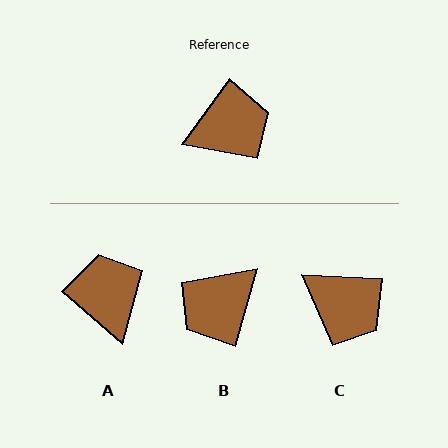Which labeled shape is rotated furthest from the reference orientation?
B, about 159 degrees away.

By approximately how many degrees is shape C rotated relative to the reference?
Approximately 56 degrees clockwise.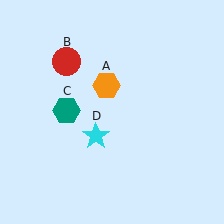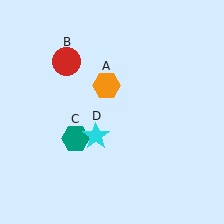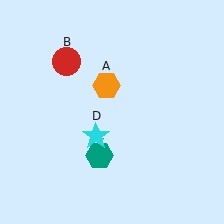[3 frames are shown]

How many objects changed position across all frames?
1 object changed position: teal hexagon (object C).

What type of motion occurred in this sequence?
The teal hexagon (object C) rotated counterclockwise around the center of the scene.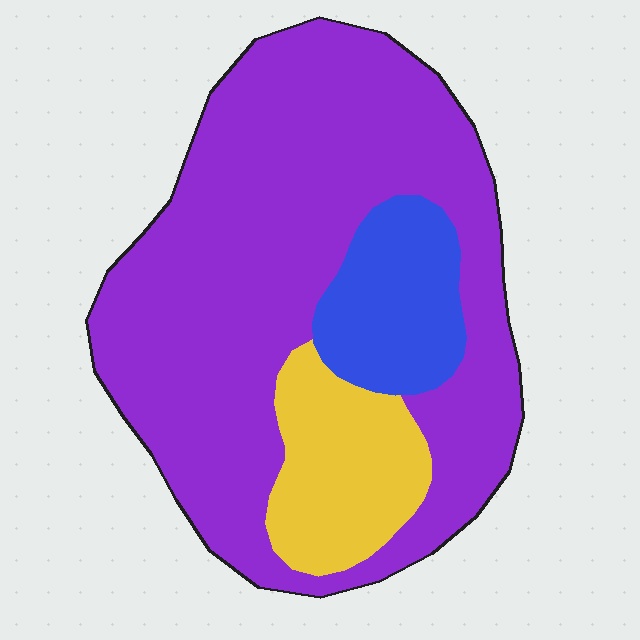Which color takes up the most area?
Purple, at roughly 70%.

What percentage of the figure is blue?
Blue takes up about one eighth (1/8) of the figure.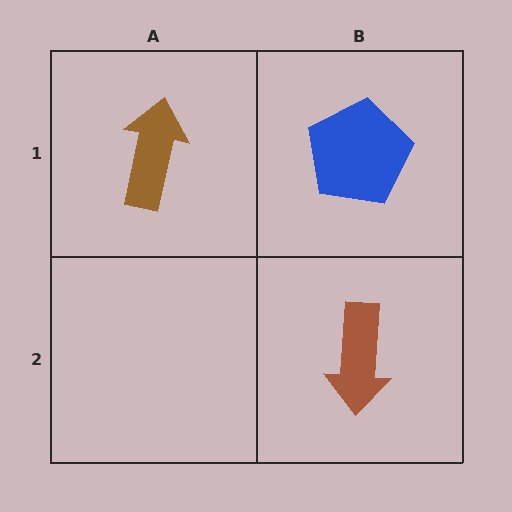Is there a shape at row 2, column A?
No, that cell is empty.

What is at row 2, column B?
A brown arrow.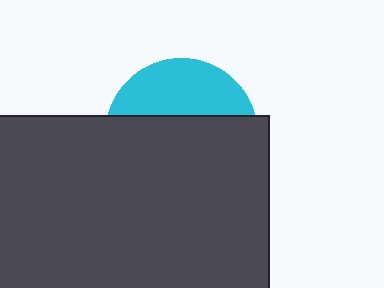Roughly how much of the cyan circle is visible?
A small part of it is visible (roughly 34%).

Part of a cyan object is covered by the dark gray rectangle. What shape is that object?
It is a circle.